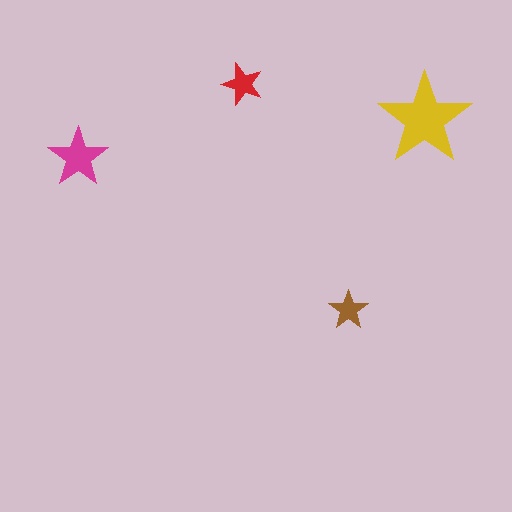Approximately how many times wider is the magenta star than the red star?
About 1.5 times wider.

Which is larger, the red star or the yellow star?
The yellow one.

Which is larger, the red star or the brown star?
The red one.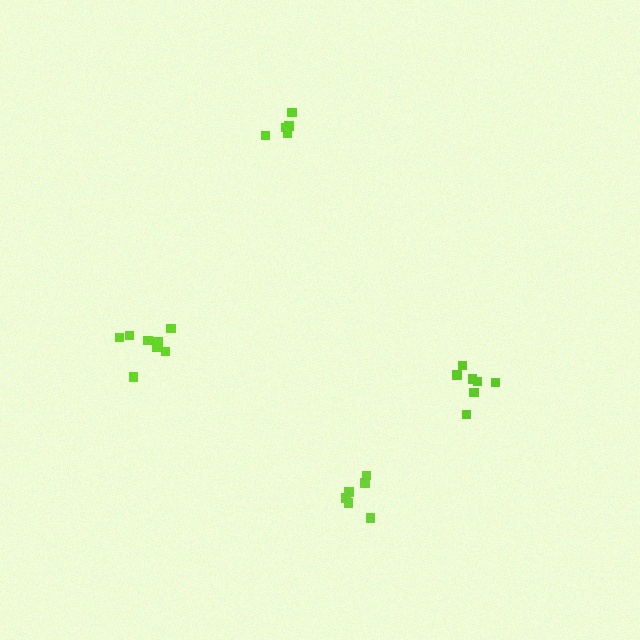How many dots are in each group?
Group 1: 6 dots, Group 2: 8 dots, Group 3: 7 dots, Group 4: 5 dots (26 total).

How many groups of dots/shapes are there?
There are 4 groups.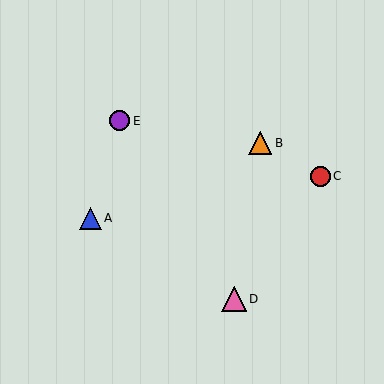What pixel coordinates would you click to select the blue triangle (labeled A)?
Click at (90, 218) to select the blue triangle A.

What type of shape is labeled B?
Shape B is an orange triangle.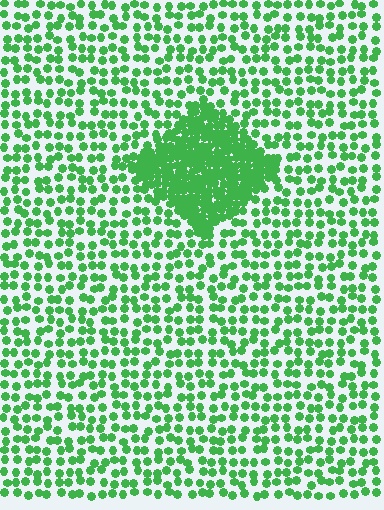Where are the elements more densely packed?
The elements are more densely packed inside the diamond boundary.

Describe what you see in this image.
The image contains small green elements arranged at two different densities. A diamond-shaped region is visible where the elements are more densely packed than the surrounding area.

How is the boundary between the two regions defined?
The boundary is defined by a change in element density (approximately 2.8x ratio). All elements are the same color, size, and shape.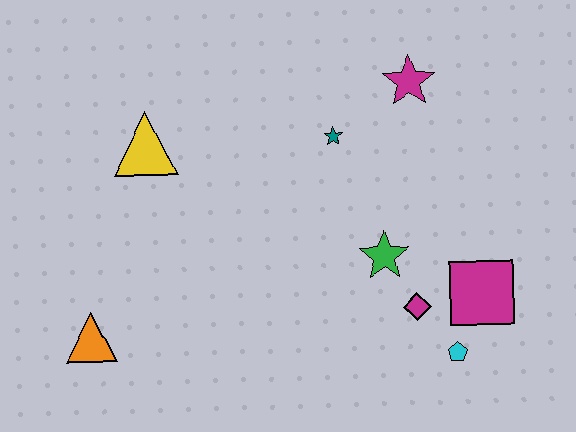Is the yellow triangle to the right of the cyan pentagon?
No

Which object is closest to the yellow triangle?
The teal star is closest to the yellow triangle.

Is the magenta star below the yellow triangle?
No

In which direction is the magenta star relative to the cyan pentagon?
The magenta star is above the cyan pentagon.